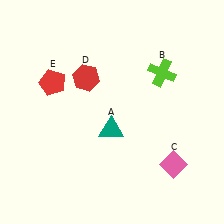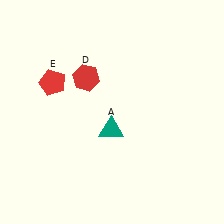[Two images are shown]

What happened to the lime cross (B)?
The lime cross (B) was removed in Image 2. It was in the top-right area of Image 1.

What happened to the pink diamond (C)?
The pink diamond (C) was removed in Image 2. It was in the bottom-right area of Image 1.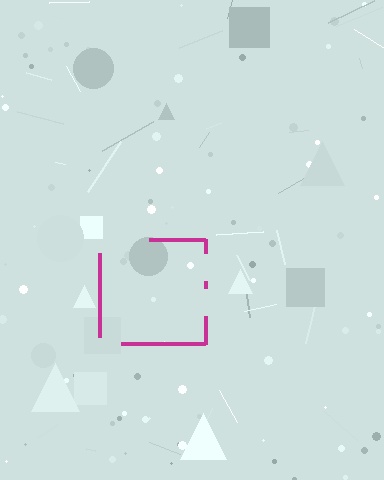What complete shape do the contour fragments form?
The contour fragments form a square.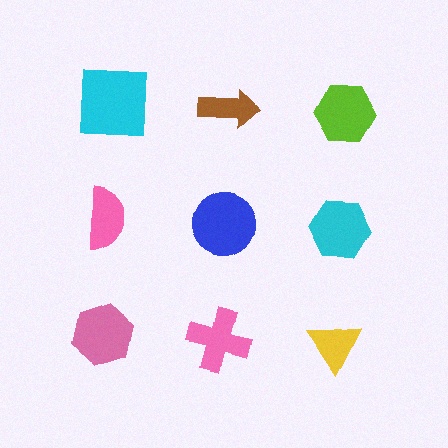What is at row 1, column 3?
A lime hexagon.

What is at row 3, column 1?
A pink hexagon.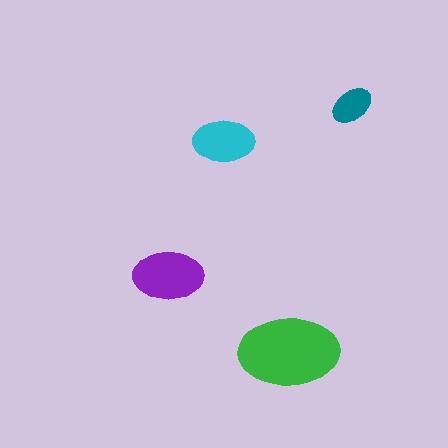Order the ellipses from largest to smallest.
the green one, the purple one, the cyan one, the teal one.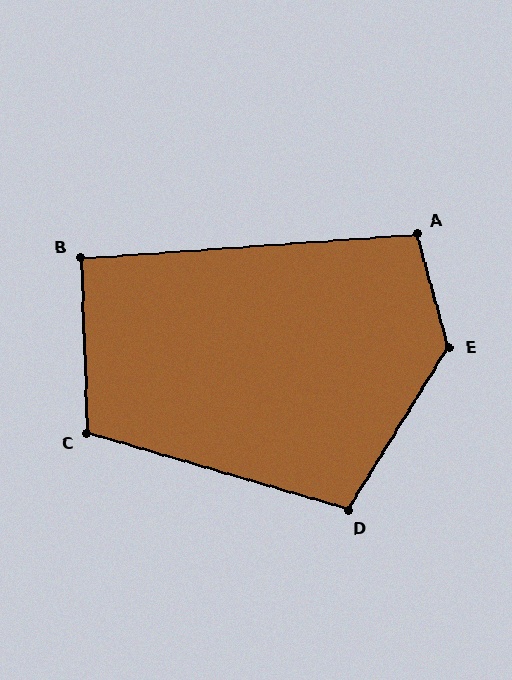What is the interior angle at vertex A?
Approximately 102 degrees (obtuse).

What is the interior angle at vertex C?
Approximately 108 degrees (obtuse).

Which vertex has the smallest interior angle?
B, at approximately 92 degrees.